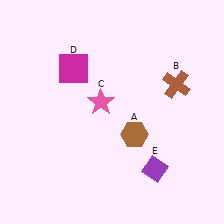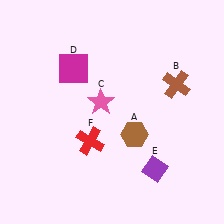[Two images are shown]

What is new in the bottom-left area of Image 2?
A red cross (F) was added in the bottom-left area of Image 2.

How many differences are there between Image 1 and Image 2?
There is 1 difference between the two images.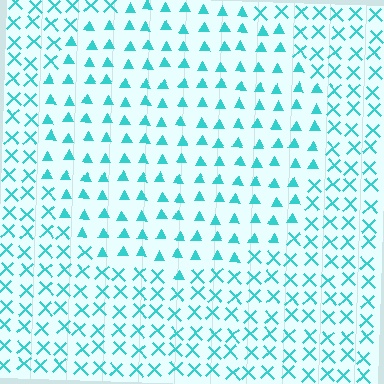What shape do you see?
I see a circle.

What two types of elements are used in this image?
The image uses triangles inside the circle region and X marks outside it.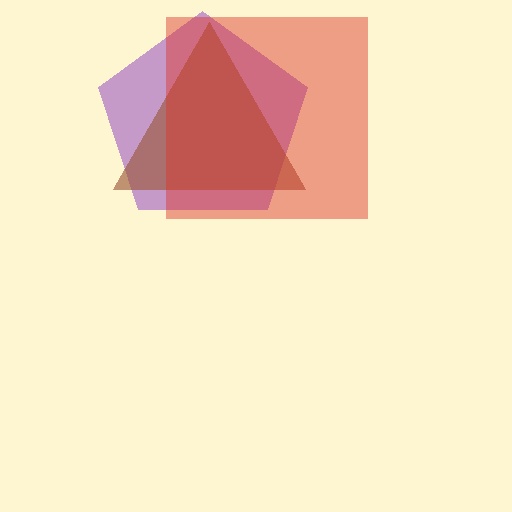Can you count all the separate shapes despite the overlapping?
Yes, there are 3 separate shapes.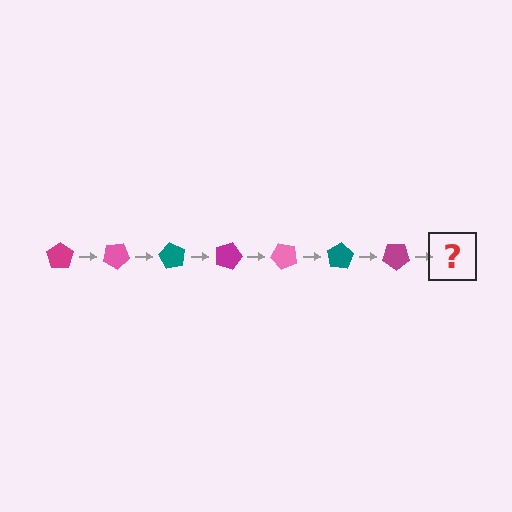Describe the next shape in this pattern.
It should be a pink pentagon, rotated 210 degrees from the start.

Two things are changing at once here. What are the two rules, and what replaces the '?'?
The two rules are that it rotates 30 degrees each step and the color cycles through magenta, pink, and teal. The '?' should be a pink pentagon, rotated 210 degrees from the start.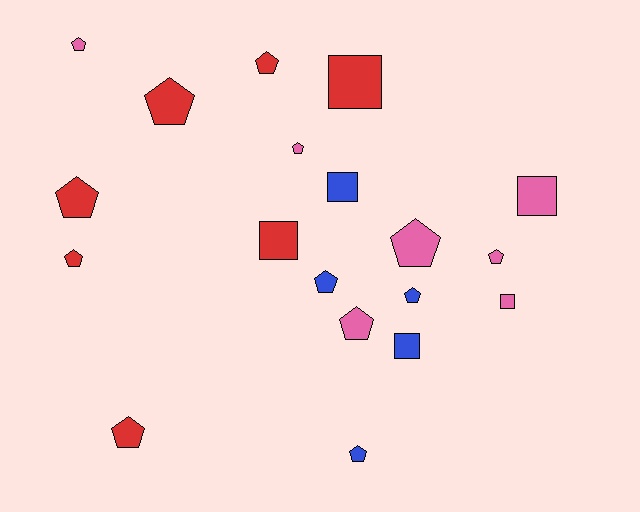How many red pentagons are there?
There are 5 red pentagons.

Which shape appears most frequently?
Pentagon, with 13 objects.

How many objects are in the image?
There are 19 objects.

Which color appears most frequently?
Red, with 7 objects.